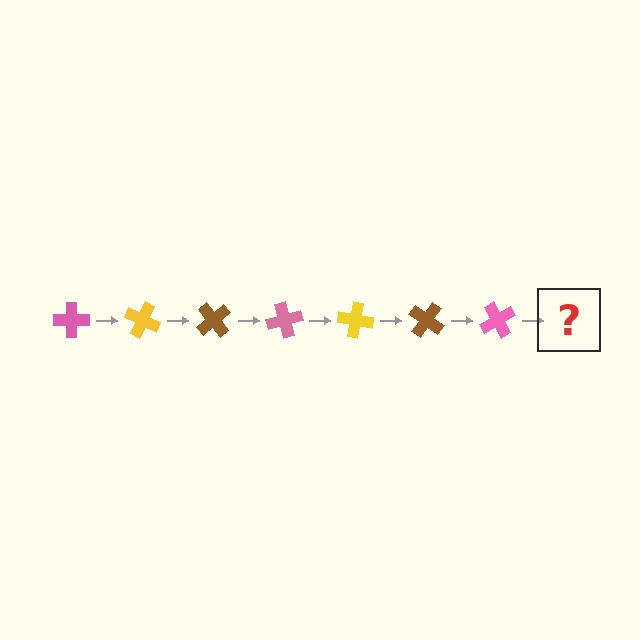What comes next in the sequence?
The next element should be a yellow cross, rotated 175 degrees from the start.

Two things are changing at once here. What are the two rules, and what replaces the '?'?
The two rules are that it rotates 25 degrees each step and the color cycles through pink, yellow, and brown. The '?' should be a yellow cross, rotated 175 degrees from the start.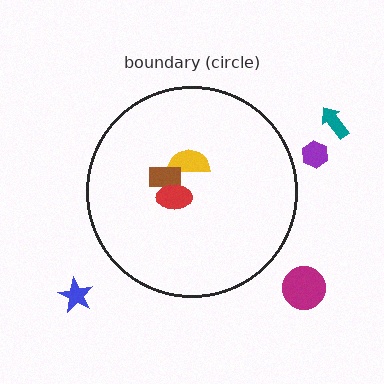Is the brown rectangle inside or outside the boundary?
Inside.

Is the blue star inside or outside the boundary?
Outside.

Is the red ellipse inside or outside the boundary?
Inside.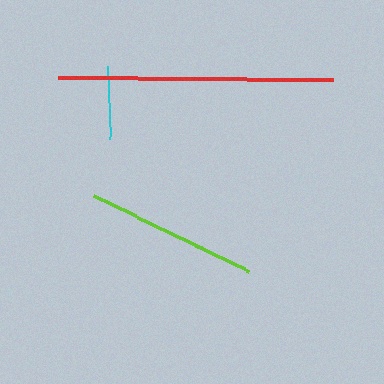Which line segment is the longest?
The red line is the longest at approximately 275 pixels.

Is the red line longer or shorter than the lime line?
The red line is longer than the lime line.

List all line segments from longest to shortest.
From longest to shortest: red, lime, cyan.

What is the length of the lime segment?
The lime segment is approximately 173 pixels long.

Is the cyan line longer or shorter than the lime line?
The lime line is longer than the cyan line.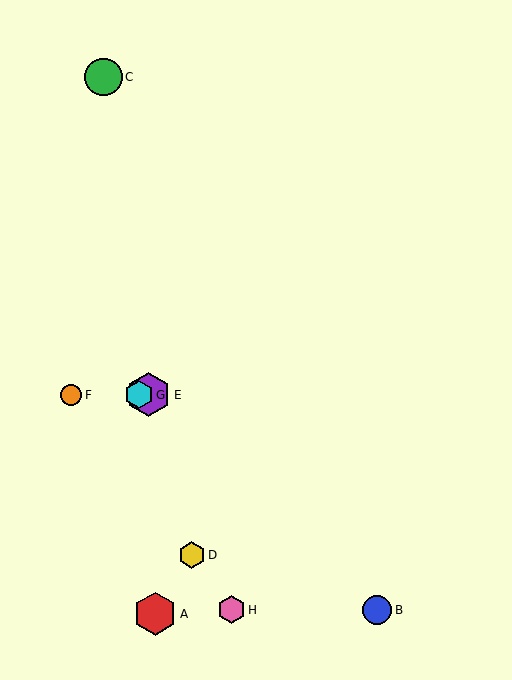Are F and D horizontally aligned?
No, F is at y≈395 and D is at y≈555.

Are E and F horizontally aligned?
Yes, both are at y≈395.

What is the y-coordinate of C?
Object C is at y≈77.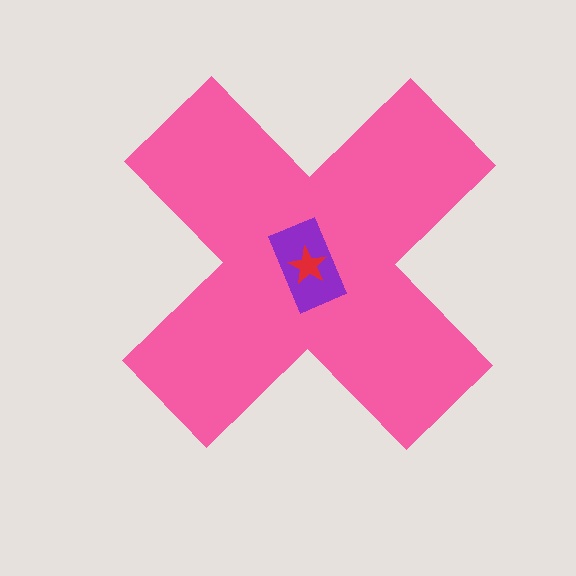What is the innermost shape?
The red star.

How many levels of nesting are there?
3.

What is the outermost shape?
The pink cross.